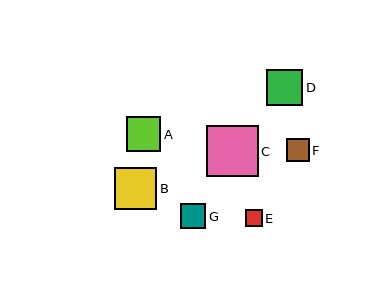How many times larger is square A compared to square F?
Square A is approximately 1.5 times the size of square F.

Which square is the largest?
Square C is the largest with a size of approximately 51 pixels.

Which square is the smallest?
Square E is the smallest with a size of approximately 16 pixels.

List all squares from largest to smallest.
From largest to smallest: C, B, D, A, G, F, E.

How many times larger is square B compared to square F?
Square B is approximately 1.8 times the size of square F.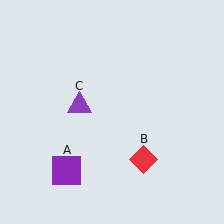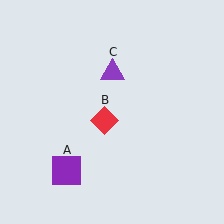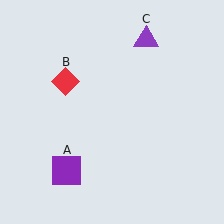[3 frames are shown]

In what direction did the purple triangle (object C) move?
The purple triangle (object C) moved up and to the right.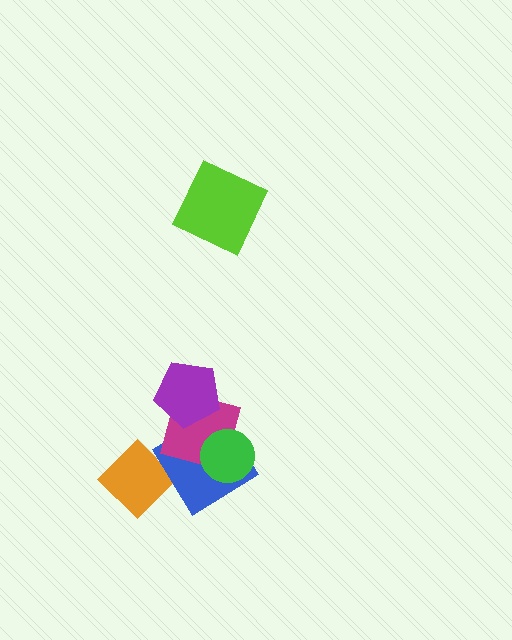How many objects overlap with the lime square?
0 objects overlap with the lime square.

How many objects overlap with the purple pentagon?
1 object overlaps with the purple pentagon.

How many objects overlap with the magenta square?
3 objects overlap with the magenta square.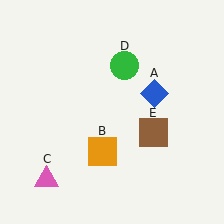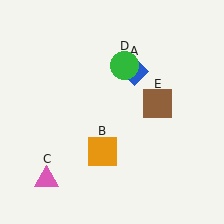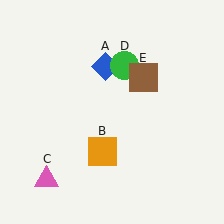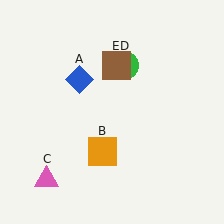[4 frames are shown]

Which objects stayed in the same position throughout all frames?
Orange square (object B) and pink triangle (object C) and green circle (object D) remained stationary.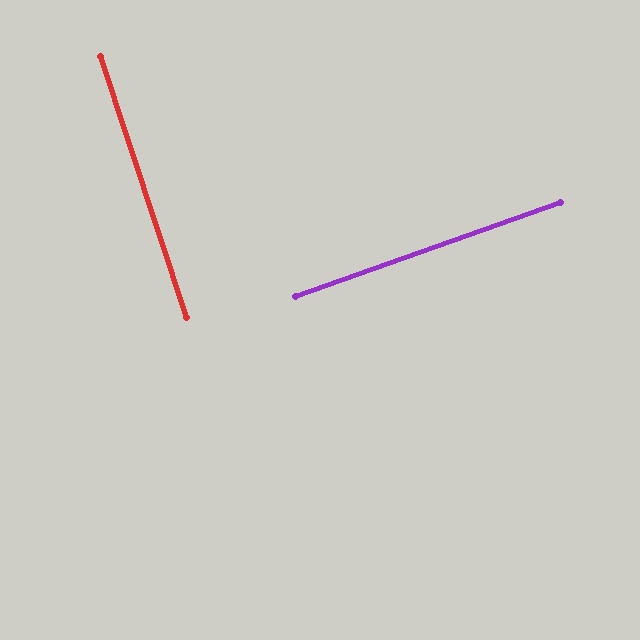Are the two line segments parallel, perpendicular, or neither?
Perpendicular — they meet at approximately 89°.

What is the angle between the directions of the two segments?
Approximately 89 degrees.